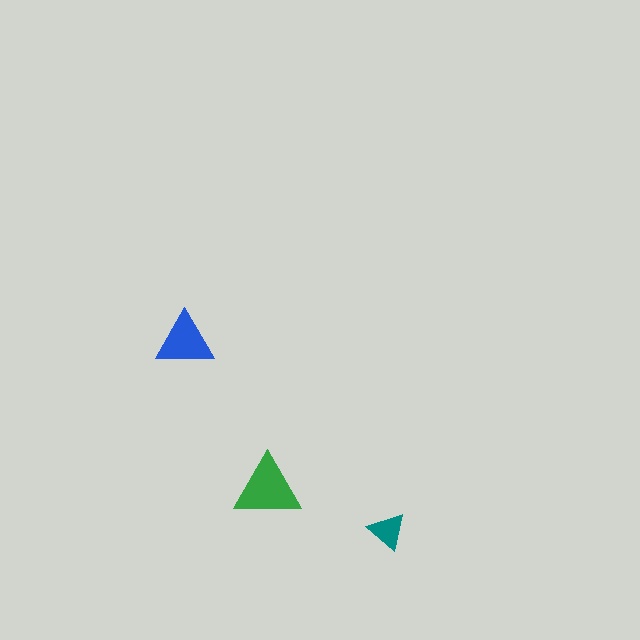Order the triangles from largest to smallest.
the green one, the blue one, the teal one.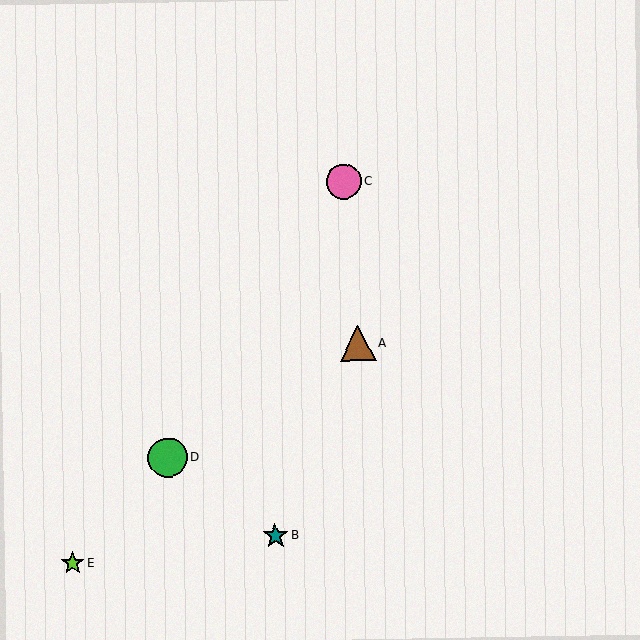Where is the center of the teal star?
The center of the teal star is at (275, 536).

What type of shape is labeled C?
Shape C is a pink circle.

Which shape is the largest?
The green circle (labeled D) is the largest.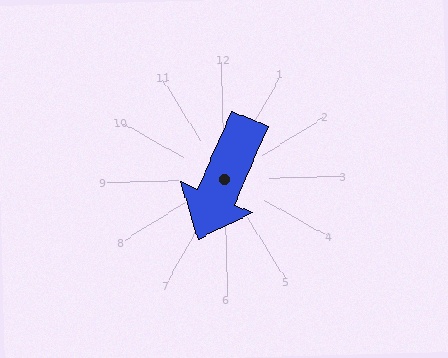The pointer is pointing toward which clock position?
Roughly 7 o'clock.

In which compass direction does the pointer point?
Southwest.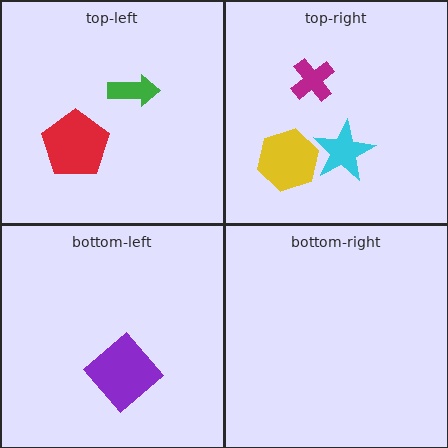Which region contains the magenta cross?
The top-right region.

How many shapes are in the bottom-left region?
1.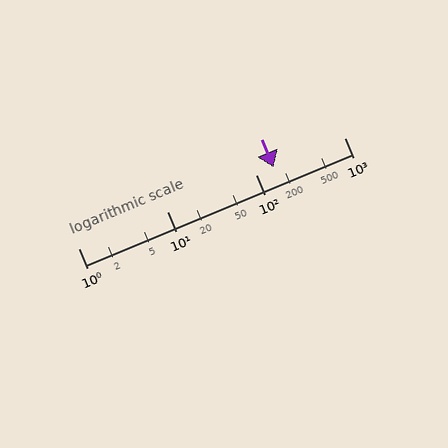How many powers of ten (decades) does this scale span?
The scale spans 3 decades, from 1 to 1000.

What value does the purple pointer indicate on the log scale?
The pointer indicates approximately 160.